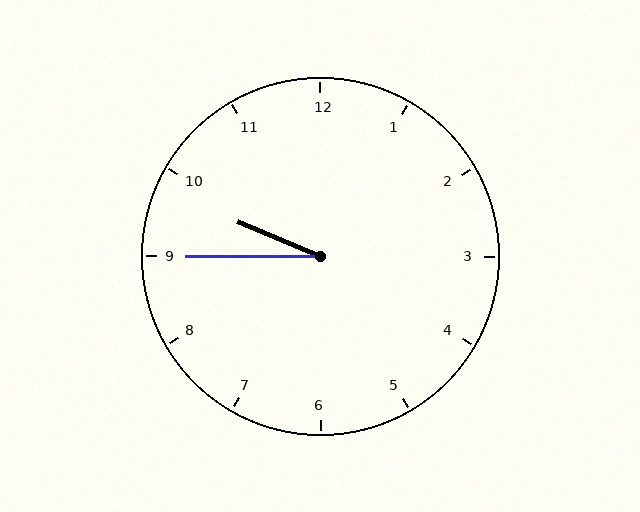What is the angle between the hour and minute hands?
Approximately 22 degrees.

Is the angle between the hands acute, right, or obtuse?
It is acute.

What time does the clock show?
9:45.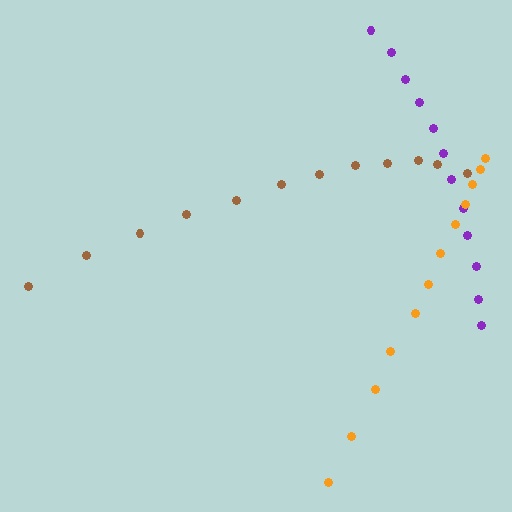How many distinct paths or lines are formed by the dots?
There are 3 distinct paths.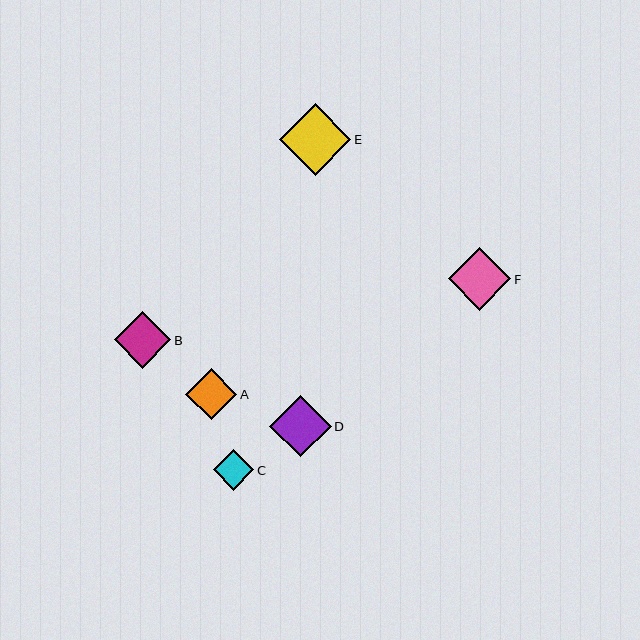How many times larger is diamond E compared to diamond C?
Diamond E is approximately 1.8 times the size of diamond C.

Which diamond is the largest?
Diamond E is the largest with a size of approximately 72 pixels.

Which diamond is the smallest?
Diamond C is the smallest with a size of approximately 40 pixels.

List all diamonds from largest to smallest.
From largest to smallest: E, F, D, B, A, C.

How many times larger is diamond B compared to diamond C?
Diamond B is approximately 1.4 times the size of diamond C.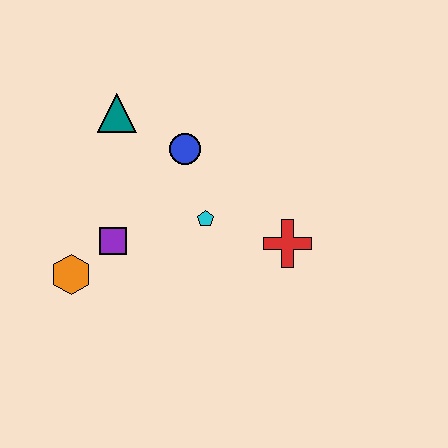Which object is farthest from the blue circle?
The orange hexagon is farthest from the blue circle.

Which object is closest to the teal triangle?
The blue circle is closest to the teal triangle.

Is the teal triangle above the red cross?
Yes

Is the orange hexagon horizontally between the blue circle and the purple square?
No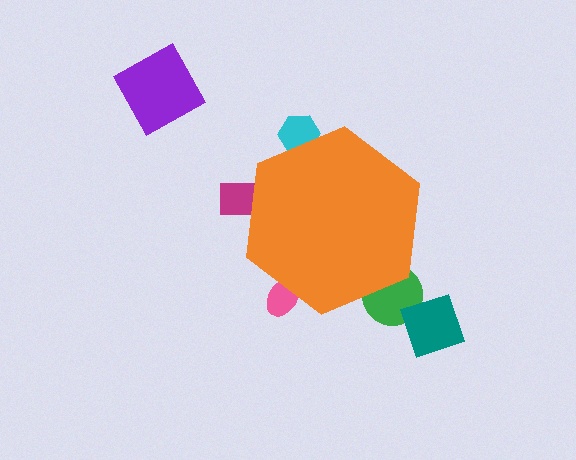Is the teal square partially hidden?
No, the teal square is fully visible.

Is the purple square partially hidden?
No, the purple square is fully visible.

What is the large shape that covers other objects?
An orange hexagon.